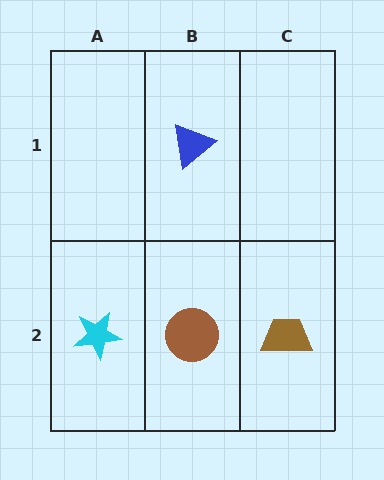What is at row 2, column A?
A cyan star.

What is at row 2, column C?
A brown trapezoid.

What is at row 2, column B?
A brown circle.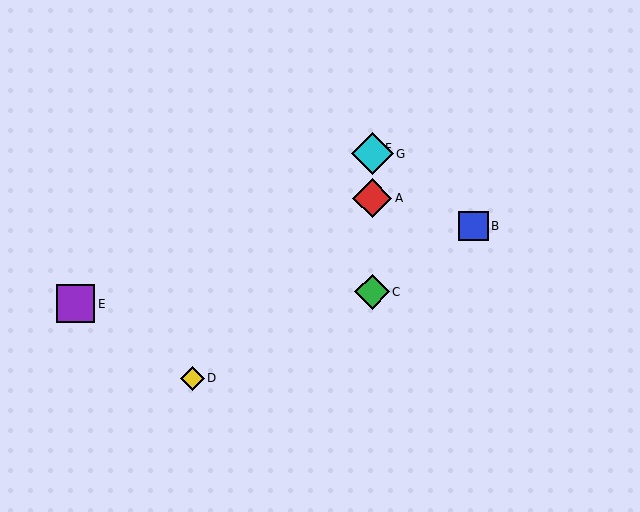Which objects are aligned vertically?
Objects A, C, F, G are aligned vertically.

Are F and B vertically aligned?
No, F is at x≈372 and B is at x≈474.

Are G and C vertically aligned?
Yes, both are at x≈372.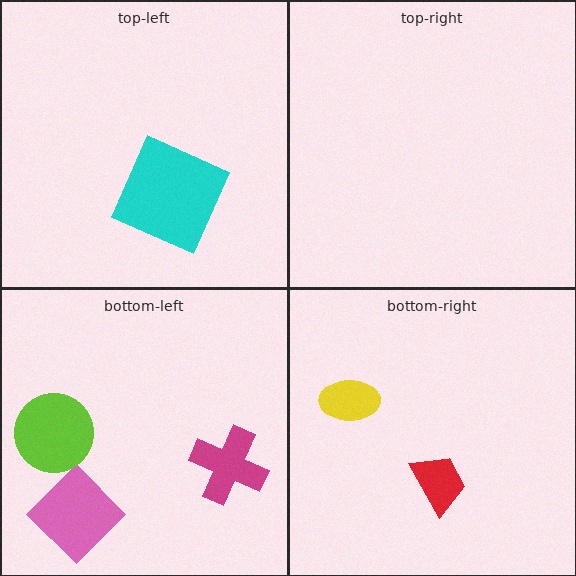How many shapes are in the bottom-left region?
3.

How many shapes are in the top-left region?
1.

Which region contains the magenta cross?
The bottom-left region.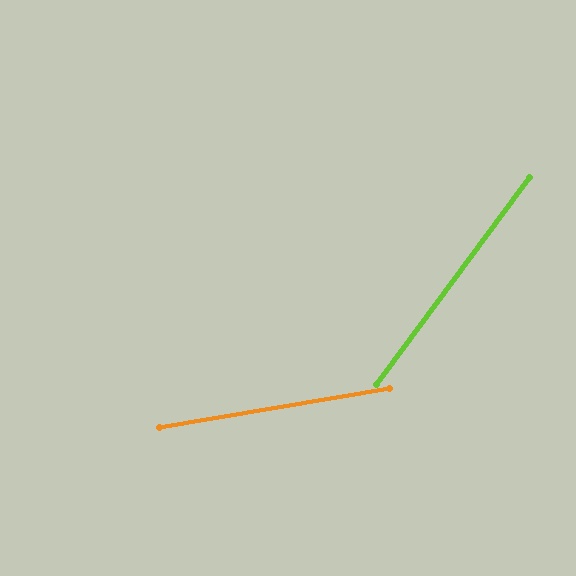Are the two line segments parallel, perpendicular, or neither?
Neither parallel nor perpendicular — they differ by about 44°.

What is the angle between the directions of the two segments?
Approximately 44 degrees.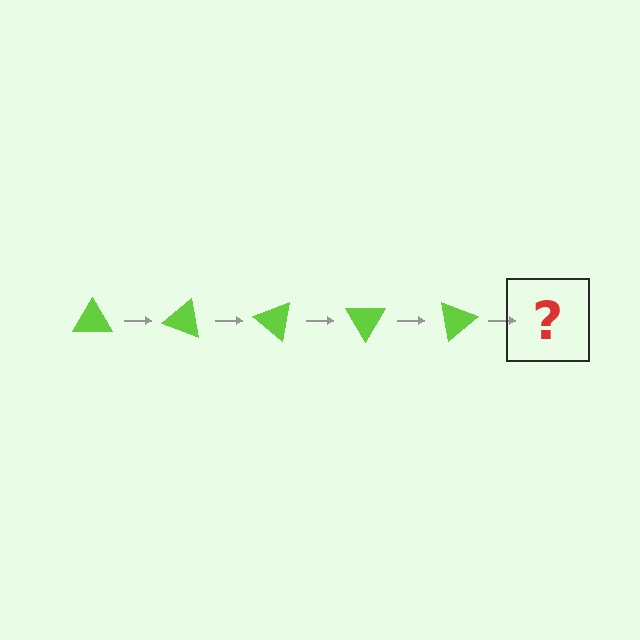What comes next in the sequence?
The next element should be a lime triangle rotated 100 degrees.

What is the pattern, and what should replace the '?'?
The pattern is that the triangle rotates 20 degrees each step. The '?' should be a lime triangle rotated 100 degrees.